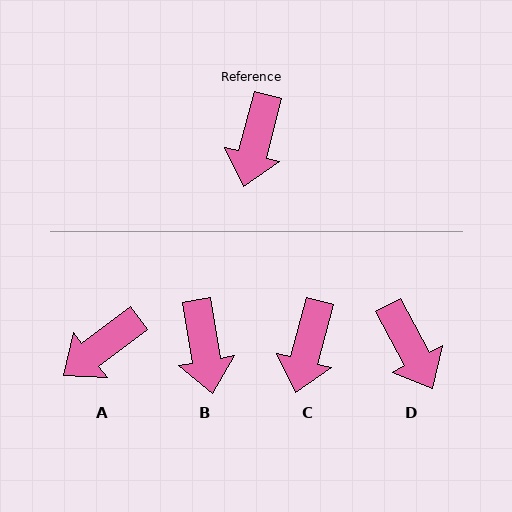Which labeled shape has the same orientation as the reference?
C.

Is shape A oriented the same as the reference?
No, it is off by about 38 degrees.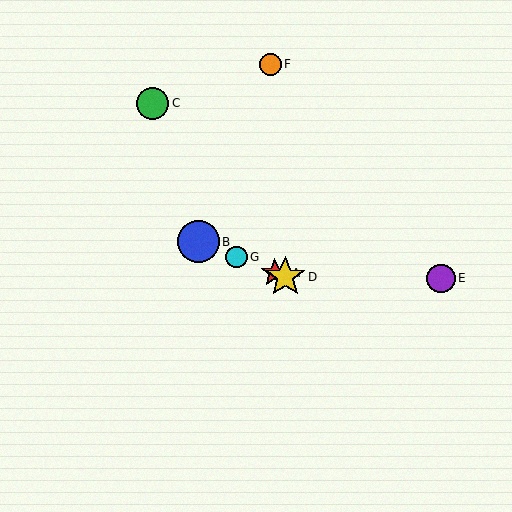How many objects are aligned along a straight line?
4 objects (A, B, D, G) are aligned along a straight line.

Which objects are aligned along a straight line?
Objects A, B, D, G are aligned along a straight line.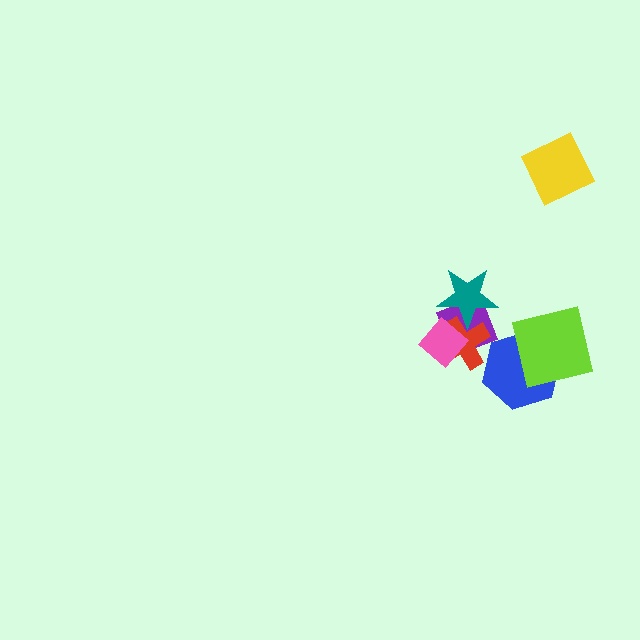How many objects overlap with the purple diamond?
3 objects overlap with the purple diamond.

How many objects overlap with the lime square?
1 object overlaps with the lime square.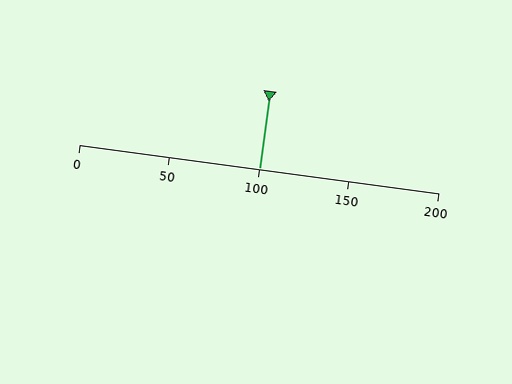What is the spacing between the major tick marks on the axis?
The major ticks are spaced 50 apart.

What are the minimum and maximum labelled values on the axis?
The axis runs from 0 to 200.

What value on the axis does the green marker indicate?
The marker indicates approximately 100.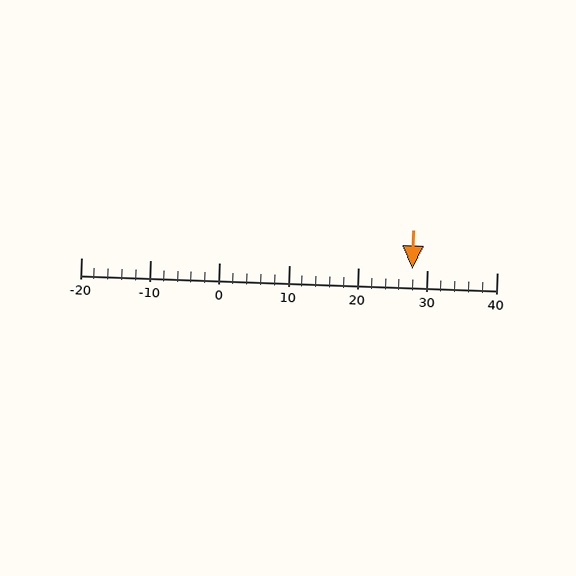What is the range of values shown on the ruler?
The ruler shows values from -20 to 40.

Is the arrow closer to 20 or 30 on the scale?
The arrow is closer to 30.